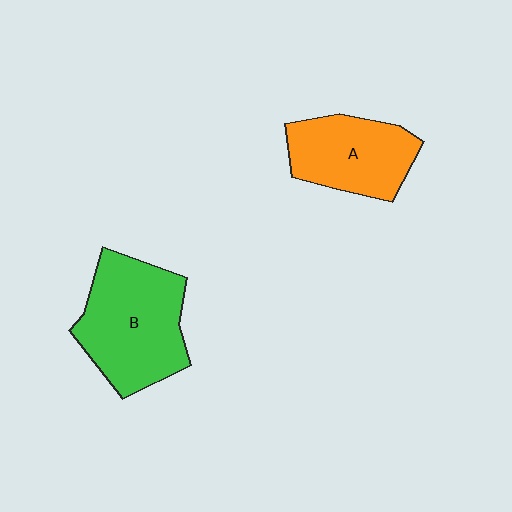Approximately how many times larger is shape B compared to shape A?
Approximately 1.4 times.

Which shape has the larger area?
Shape B (green).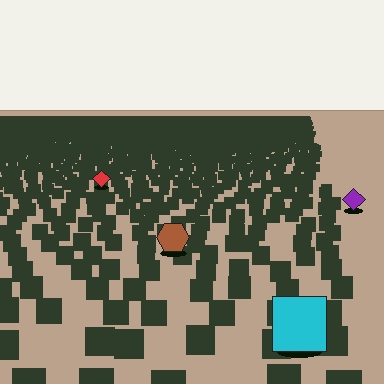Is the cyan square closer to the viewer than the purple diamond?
Yes. The cyan square is closer — you can tell from the texture gradient: the ground texture is coarser near it.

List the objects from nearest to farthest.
From nearest to farthest: the cyan square, the brown hexagon, the purple diamond, the red diamond.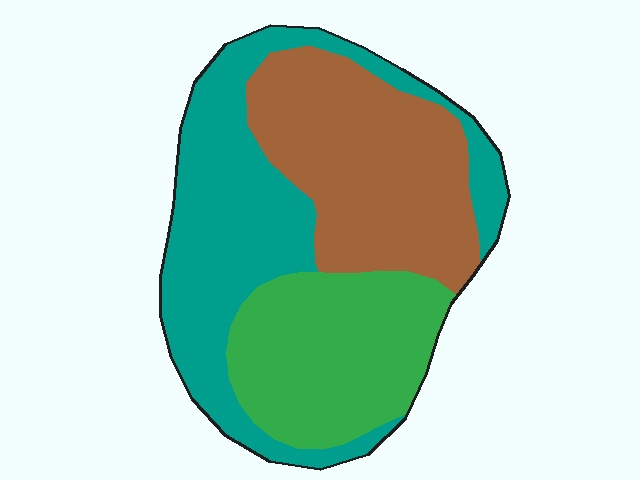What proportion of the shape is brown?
Brown covers about 35% of the shape.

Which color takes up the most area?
Teal, at roughly 40%.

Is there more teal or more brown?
Teal.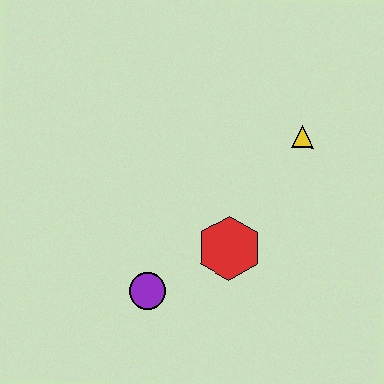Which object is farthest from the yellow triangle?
The purple circle is farthest from the yellow triangle.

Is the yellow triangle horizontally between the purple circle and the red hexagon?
No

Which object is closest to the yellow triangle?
The red hexagon is closest to the yellow triangle.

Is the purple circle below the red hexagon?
Yes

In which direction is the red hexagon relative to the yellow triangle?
The red hexagon is below the yellow triangle.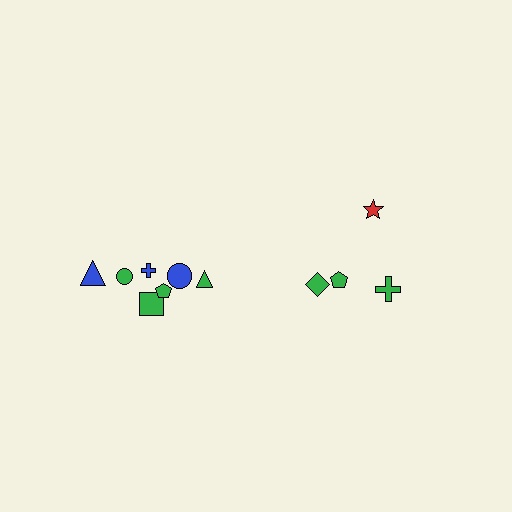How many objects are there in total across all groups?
There are 11 objects.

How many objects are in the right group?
There are 4 objects.